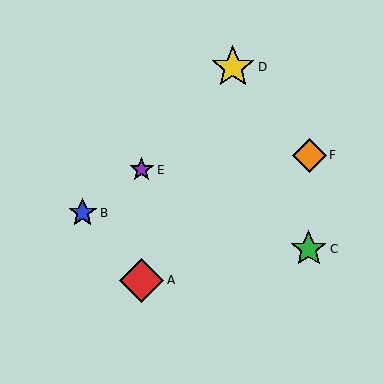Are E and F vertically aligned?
No, E is at x≈142 and F is at x≈309.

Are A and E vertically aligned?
Yes, both are at x≈142.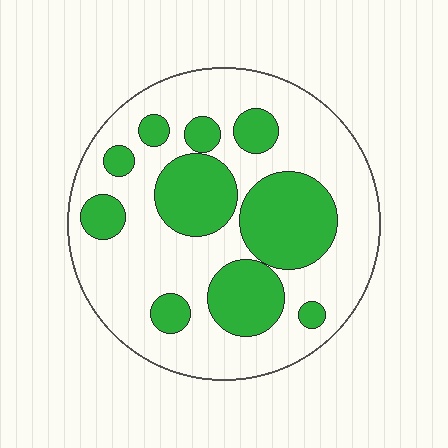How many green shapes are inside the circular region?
10.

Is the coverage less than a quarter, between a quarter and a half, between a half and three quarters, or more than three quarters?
Between a quarter and a half.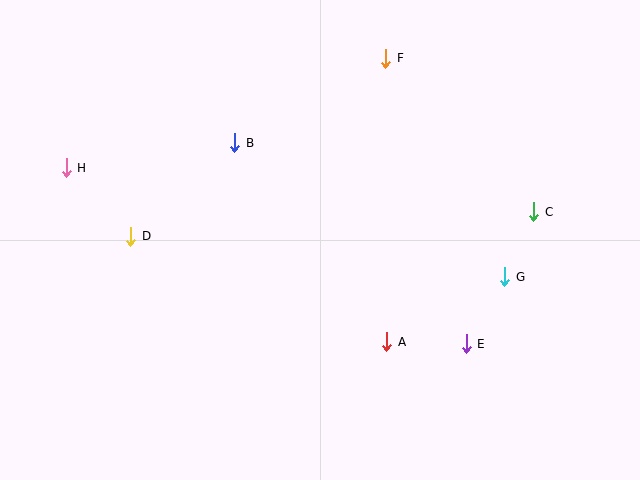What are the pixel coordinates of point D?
Point D is at (131, 236).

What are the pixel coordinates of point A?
Point A is at (387, 342).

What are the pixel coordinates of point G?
Point G is at (505, 277).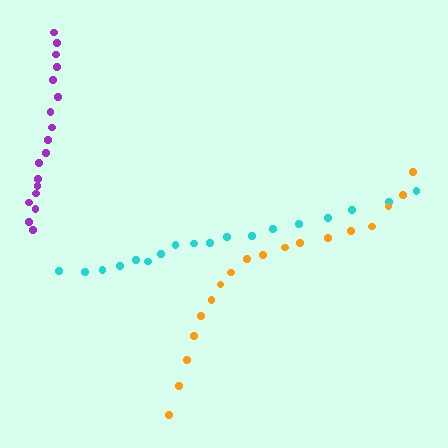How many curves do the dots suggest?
There are 3 distinct paths.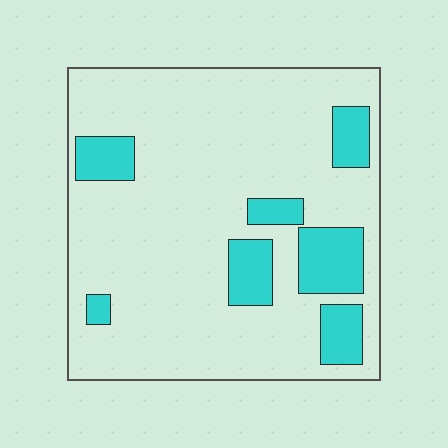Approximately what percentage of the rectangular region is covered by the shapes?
Approximately 20%.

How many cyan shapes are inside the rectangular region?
7.